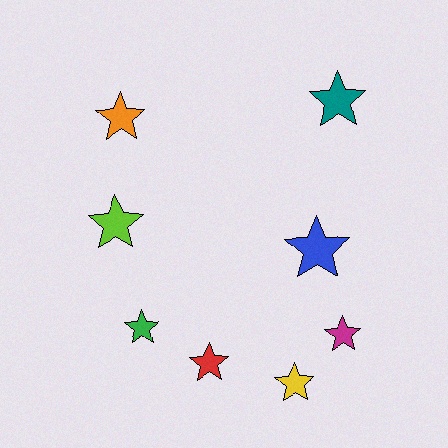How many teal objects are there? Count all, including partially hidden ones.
There is 1 teal object.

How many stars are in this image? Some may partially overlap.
There are 8 stars.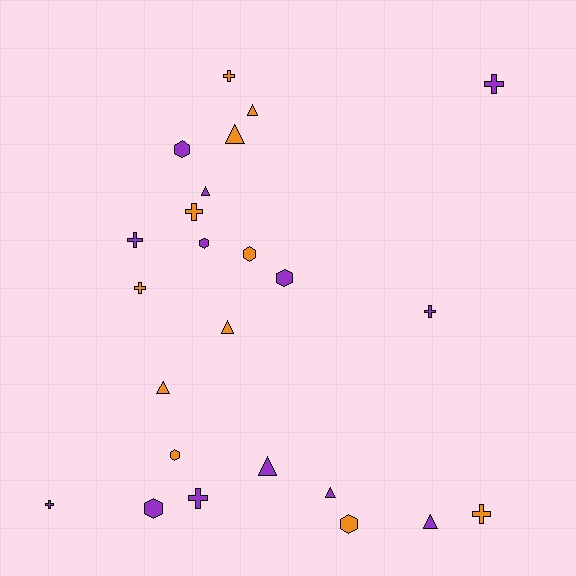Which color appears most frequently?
Purple, with 13 objects.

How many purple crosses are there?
There are 5 purple crosses.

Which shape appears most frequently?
Cross, with 9 objects.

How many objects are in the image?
There are 24 objects.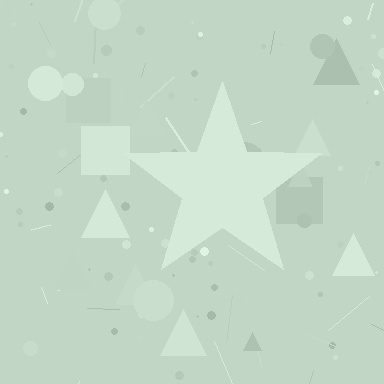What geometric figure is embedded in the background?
A star is embedded in the background.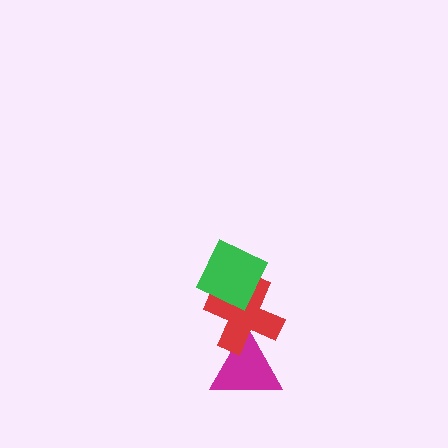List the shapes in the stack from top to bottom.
From top to bottom: the green diamond, the red cross, the magenta triangle.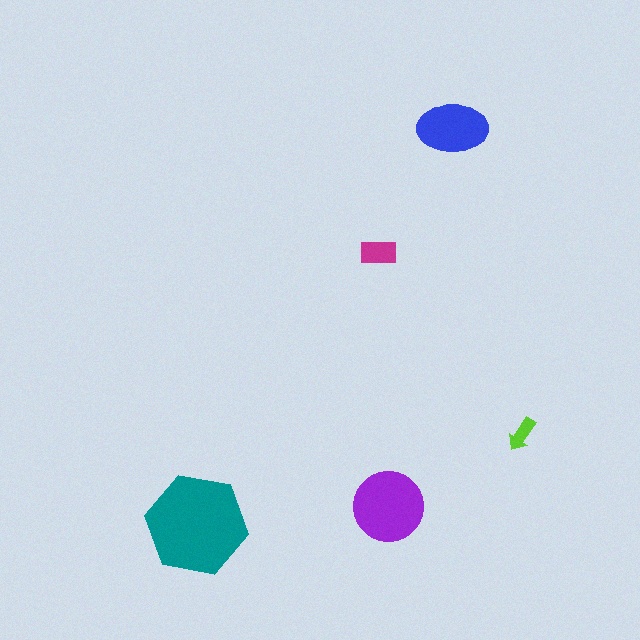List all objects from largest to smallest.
The teal hexagon, the purple circle, the blue ellipse, the magenta rectangle, the lime arrow.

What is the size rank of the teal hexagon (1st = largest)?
1st.